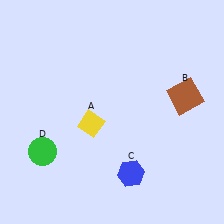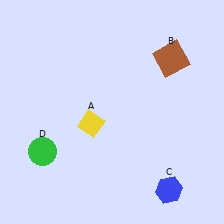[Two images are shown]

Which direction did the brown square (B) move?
The brown square (B) moved up.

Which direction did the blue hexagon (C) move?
The blue hexagon (C) moved right.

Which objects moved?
The objects that moved are: the brown square (B), the blue hexagon (C).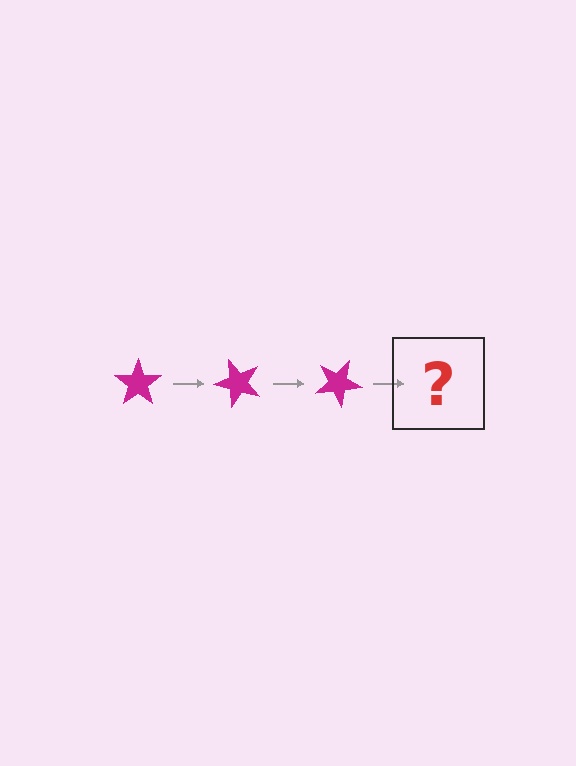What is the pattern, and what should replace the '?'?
The pattern is that the star rotates 50 degrees each step. The '?' should be a magenta star rotated 150 degrees.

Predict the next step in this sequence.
The next step is a magenta star rotated 150 degrees.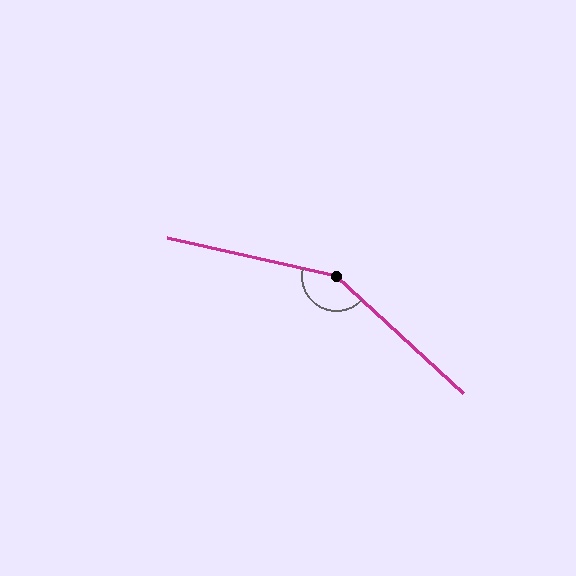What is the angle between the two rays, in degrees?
Approximately 150 degrees.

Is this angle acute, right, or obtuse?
It is obtuse.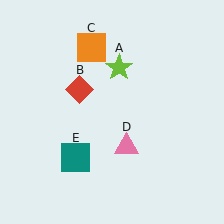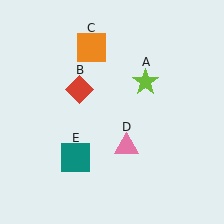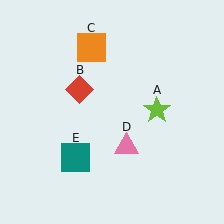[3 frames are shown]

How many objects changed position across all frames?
1 object changed position: lime star (object A).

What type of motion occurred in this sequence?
The lime star (object A) rotated clockwise around the center of the scene.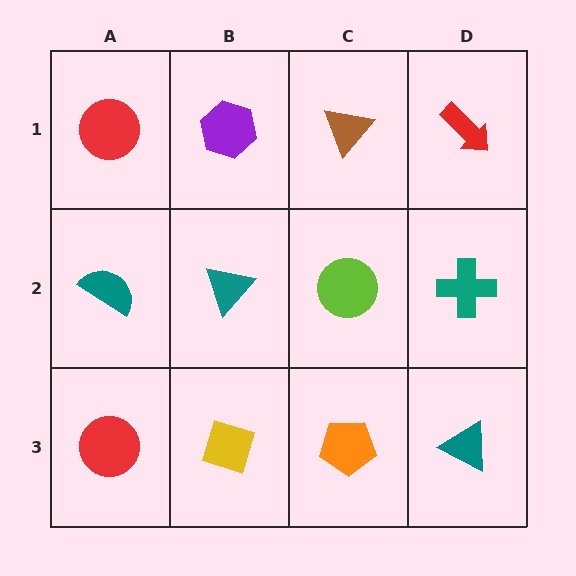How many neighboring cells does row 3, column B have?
3.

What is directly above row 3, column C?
A lime circle.